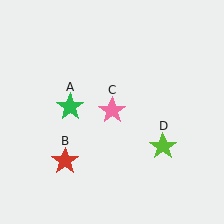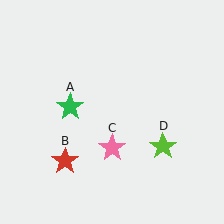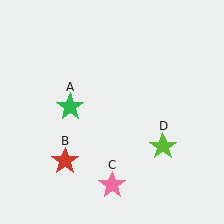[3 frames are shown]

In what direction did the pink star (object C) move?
The pink star (object C) moved down.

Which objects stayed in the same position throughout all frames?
Green star (object A) and red star (object B) and lime star (object D) remained stationary.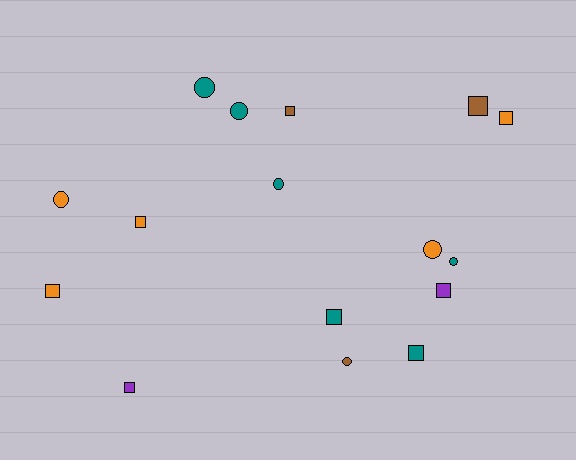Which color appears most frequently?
Teal, with 6 objects.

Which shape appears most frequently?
Square, with 9 objects.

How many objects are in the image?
There are 16 objects.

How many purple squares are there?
There are 2 purple squares.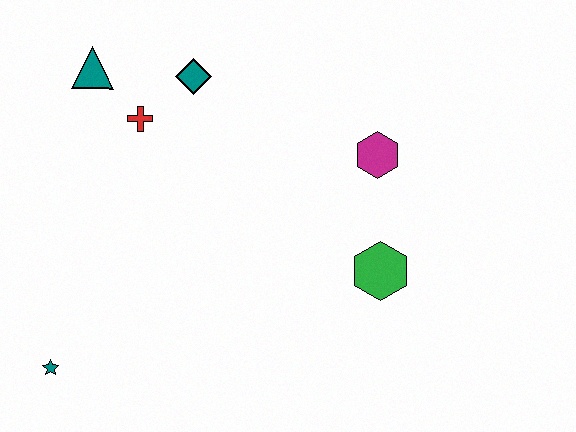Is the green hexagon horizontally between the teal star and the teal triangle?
No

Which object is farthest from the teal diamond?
The teal star is farthest from the teal diamond.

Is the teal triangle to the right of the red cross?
No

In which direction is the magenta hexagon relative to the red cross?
The magenta hexagon is to the right of the red cross.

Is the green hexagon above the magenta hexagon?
No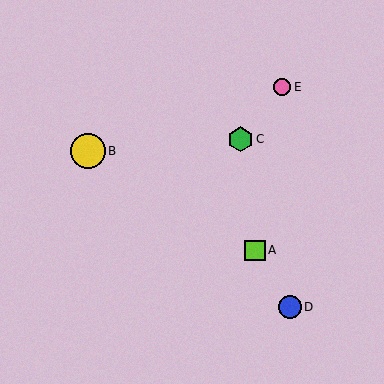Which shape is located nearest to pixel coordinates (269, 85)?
The pink circle (labeled E) at (282, 87) is nearest to that location.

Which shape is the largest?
The yellow circle (labeled B) is the largest.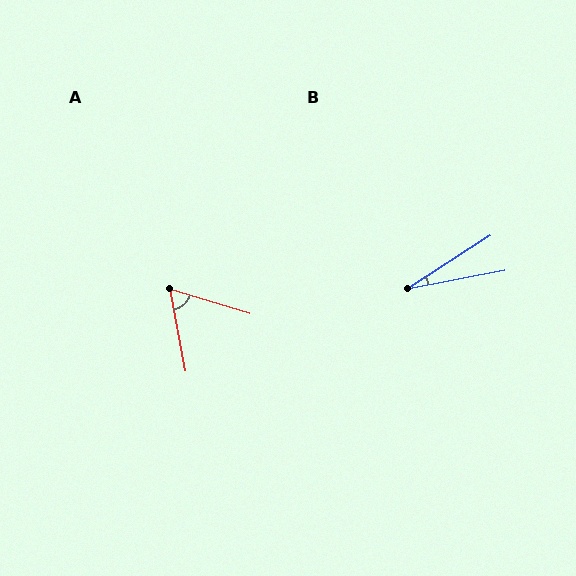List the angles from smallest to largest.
B (22°), A (62°).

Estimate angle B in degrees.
Approximately 22 degrees.